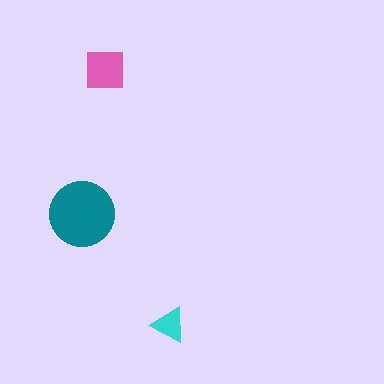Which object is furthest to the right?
The cyan triangle is rightmost.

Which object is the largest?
The teal circle.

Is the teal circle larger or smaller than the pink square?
Larger.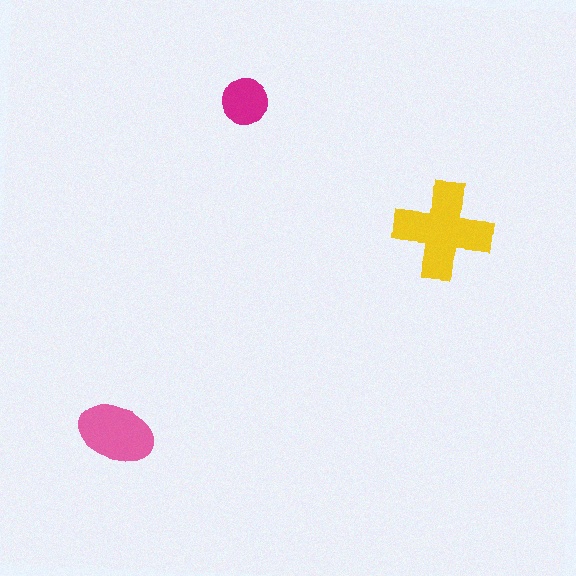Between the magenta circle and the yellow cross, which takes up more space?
The yellow cross.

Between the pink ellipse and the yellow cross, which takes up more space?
The yellow cross.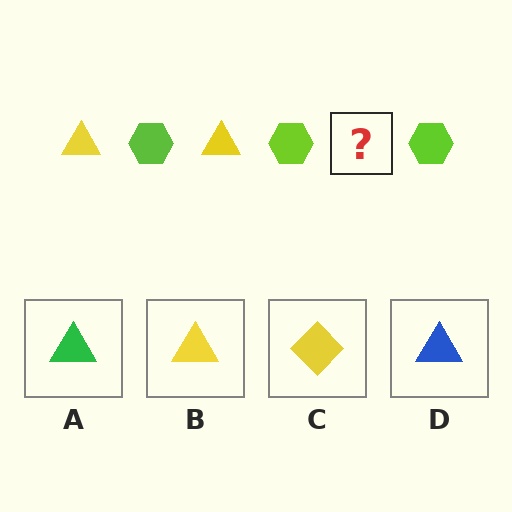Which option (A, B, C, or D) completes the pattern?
B.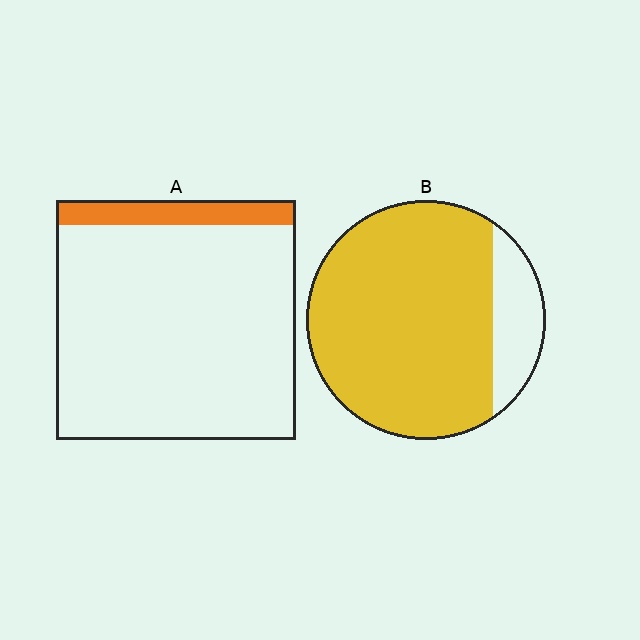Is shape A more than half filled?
No.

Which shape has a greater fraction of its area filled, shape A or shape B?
Shape B.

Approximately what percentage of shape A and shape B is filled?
A is approximately 10% and B is approximately 85%.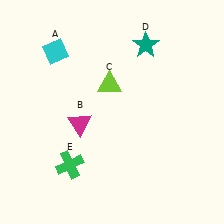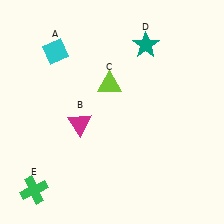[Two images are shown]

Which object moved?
The green cross (E) moved left.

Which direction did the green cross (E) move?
The green cross (E) moved left.